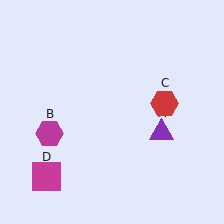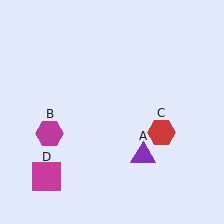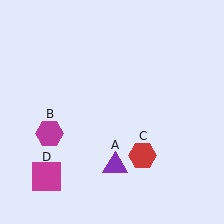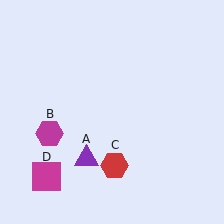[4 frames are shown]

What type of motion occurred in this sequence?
The purple triangle (object A), red hexagon (object C) rotated clockwise around the center of the scene.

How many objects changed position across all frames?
2 objects changed position: purple triangle (object A), red hexagon (object C).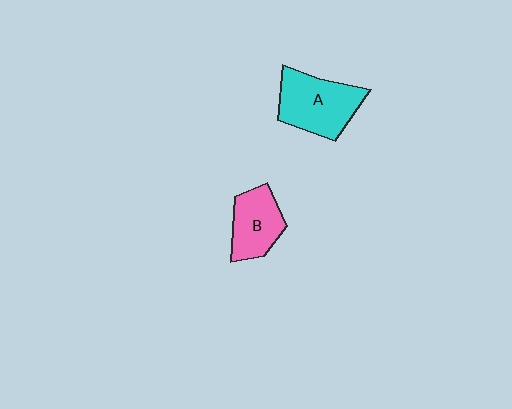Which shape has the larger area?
Shape A (cyan).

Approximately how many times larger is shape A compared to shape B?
Approximately 1.4 times.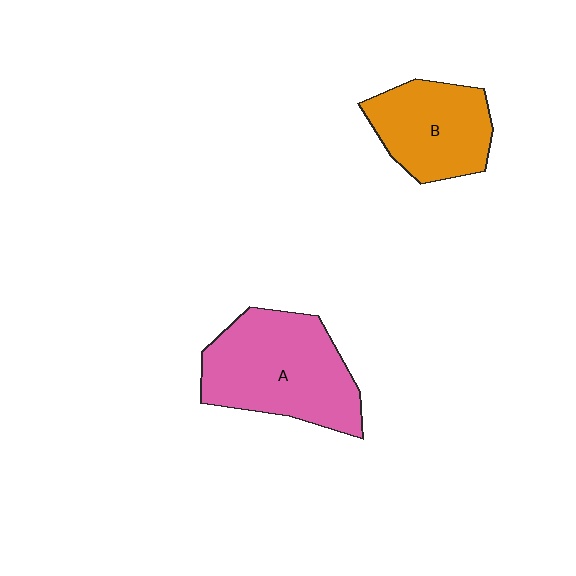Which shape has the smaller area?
Shape B (orange).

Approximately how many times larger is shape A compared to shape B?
Approximately 1.4 times.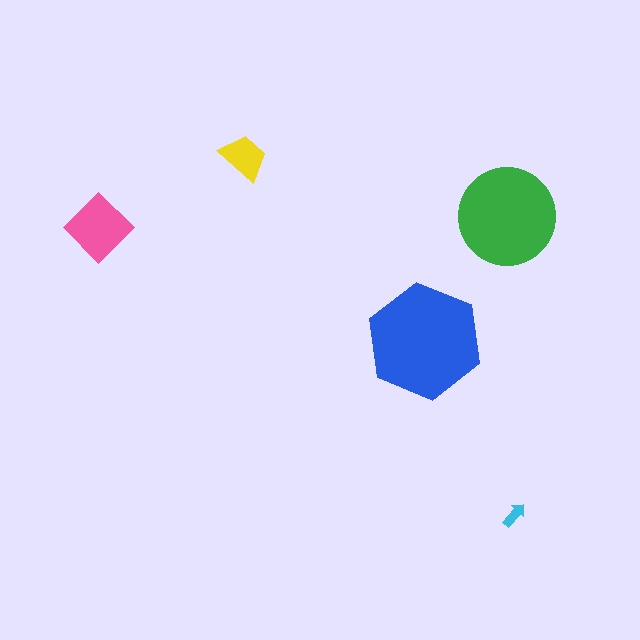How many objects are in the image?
There are 5 objects in the image.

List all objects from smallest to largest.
The cyan arrow, the yellow trapezoid, the pink diamond, the green circle, the blue hexagon.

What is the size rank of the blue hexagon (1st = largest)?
1st.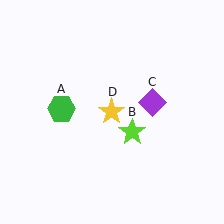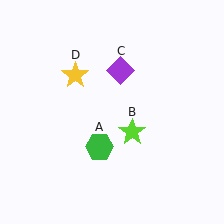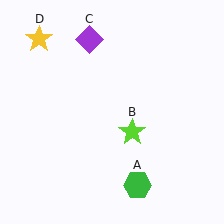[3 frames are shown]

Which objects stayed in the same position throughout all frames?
Lime star (object B) remained stationary.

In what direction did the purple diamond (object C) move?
The purple diamond (object C) moved up and to the left.